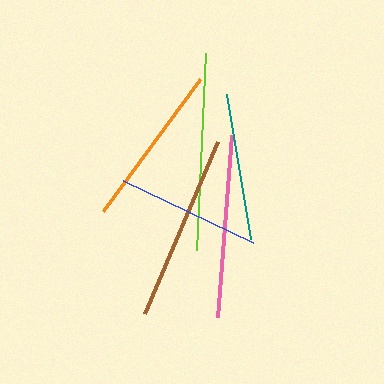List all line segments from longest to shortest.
From longest to shortest: lime, brown, pink, orange, teal, blue.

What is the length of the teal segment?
The teal segment is approximately 147 pixels long.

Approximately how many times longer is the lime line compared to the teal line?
The lime line is approximately 1.3 times the length of the teal line.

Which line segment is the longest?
The lime line is the longest at approximately 197 pixels.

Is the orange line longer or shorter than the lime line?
The lime line is longer than the orange line.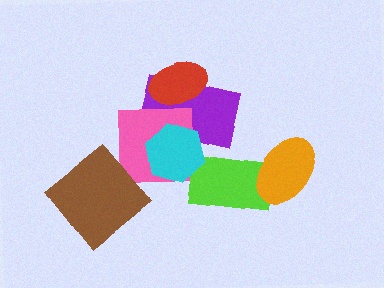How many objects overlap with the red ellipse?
1 object overlaps with the red ellipse.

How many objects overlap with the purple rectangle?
3 objects overlap with the purple rectangle.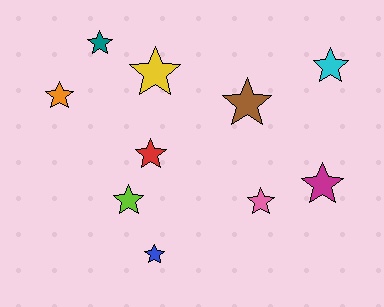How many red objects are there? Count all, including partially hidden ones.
There is 1 red object.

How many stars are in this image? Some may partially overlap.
There are 10 stars.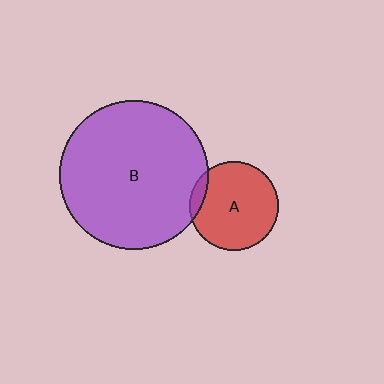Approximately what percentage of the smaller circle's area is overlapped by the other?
Approximately 10%.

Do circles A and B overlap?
Yes.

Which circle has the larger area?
Circle B (purple).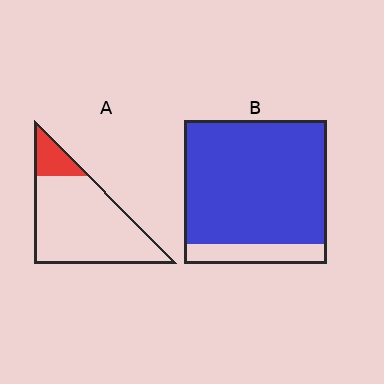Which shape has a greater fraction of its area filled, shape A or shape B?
Shape B.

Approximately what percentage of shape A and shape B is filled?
A is approximately 15% and B is approximately 85%.